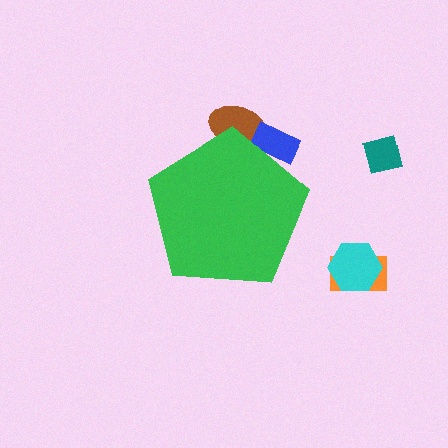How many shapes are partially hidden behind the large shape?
2 shapes are partially hidden.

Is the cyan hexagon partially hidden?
No, the cyan hexagon is fully visible.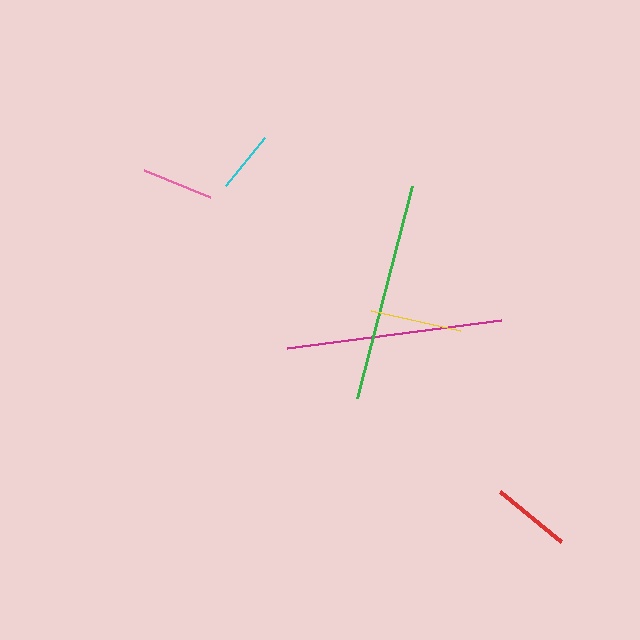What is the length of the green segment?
The green segment is approximately 219 pixels long.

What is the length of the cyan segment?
The cyan segment is approximately 62 pixels long.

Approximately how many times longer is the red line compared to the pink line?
The red line is approximately 1.1 times the length of the pink line.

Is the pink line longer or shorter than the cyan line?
The pink line is longer than the cyan line.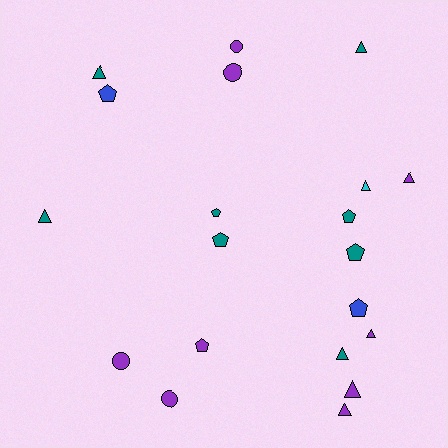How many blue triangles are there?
There are no blue triangles.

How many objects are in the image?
There are 20 objects.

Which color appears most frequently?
Purple, with 9 objects.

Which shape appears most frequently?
Triangle, with 9 objects.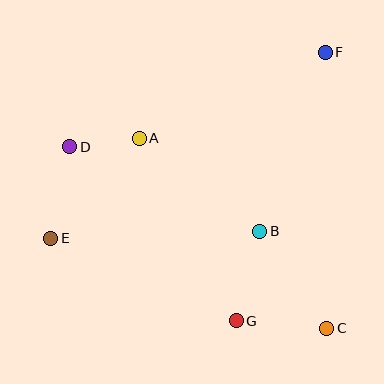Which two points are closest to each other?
Points A and D are closest to each other.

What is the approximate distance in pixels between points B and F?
The distance between B and F is approximately 191 pixels.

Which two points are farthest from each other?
Points E and F are farthest from each other.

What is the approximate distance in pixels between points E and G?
The distance between E and G is approximately 203 pixels.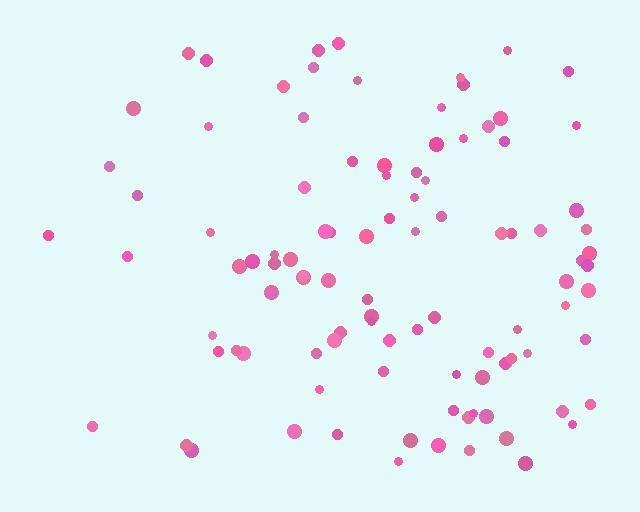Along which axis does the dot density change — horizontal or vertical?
Horizontal.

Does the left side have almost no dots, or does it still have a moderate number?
Still a moderate number, just noticeably fewer than the right.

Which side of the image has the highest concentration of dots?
The right.